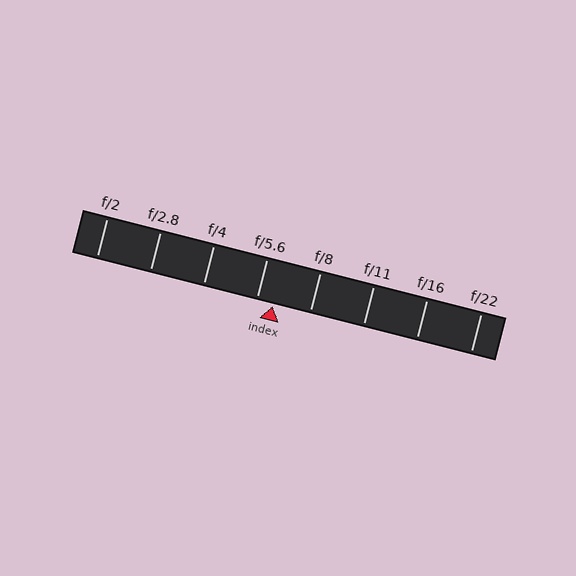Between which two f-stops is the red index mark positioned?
The index mark is between f/5.6 and f/8.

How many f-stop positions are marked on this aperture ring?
There are 8 f-stop positions marked.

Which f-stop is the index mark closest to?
The index mark is closest to f/5.6.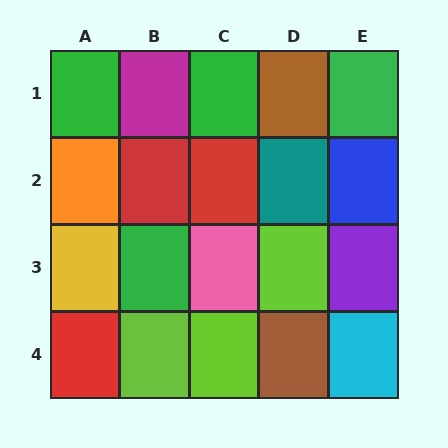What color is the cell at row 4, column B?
Lime.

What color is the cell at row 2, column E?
Blue.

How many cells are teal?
1 cell is teal.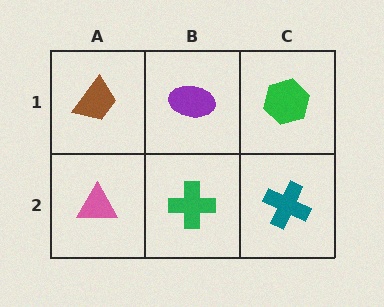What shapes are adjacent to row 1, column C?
A teal cross (row 2, column C), a purple ellipse (row 1, column B).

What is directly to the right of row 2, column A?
A green cross.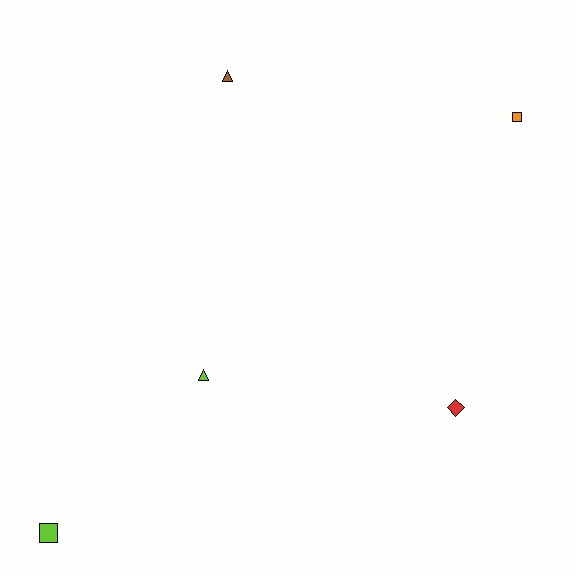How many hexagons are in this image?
There are no hexagons.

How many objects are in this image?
There are 5 objects.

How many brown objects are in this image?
There is 1 brown object.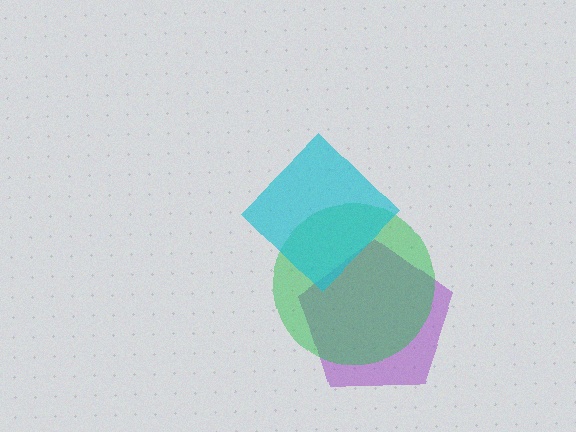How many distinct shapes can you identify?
There are 3 distinct shapes: a purple pentagon, a green circle, a cyan diamond.